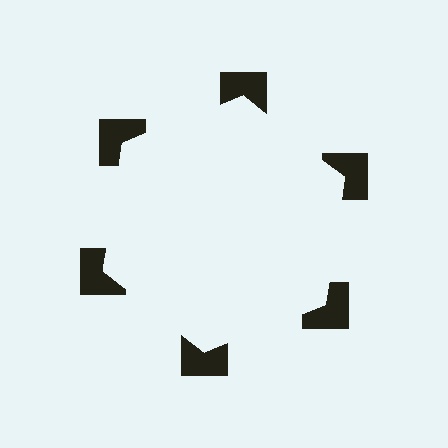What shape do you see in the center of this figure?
An illusory hexagon — its edges are inferred from the aligned wedge cuts in the notched squares, not physically drawn.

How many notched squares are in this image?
There are 6 — one at each vertex of the illusory hexagon.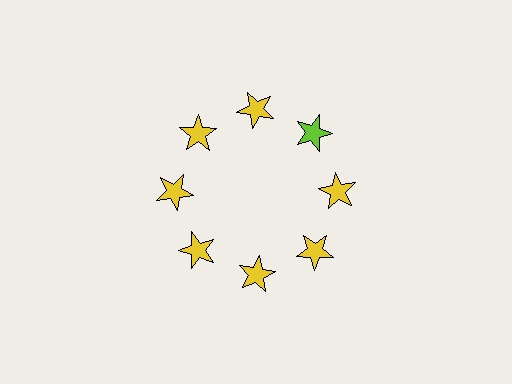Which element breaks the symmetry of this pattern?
The lime star at roughly the 2 o'clock position breaks the symmetry. All other shapes are yellow stars.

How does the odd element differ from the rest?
It has a different color: lime instead of yellow.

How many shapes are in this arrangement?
There are 8 shapes arranged in a ring pattern.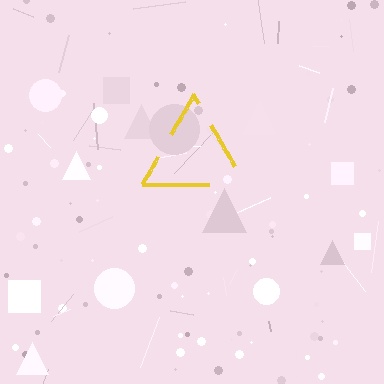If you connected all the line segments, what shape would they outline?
They would outline a triangle.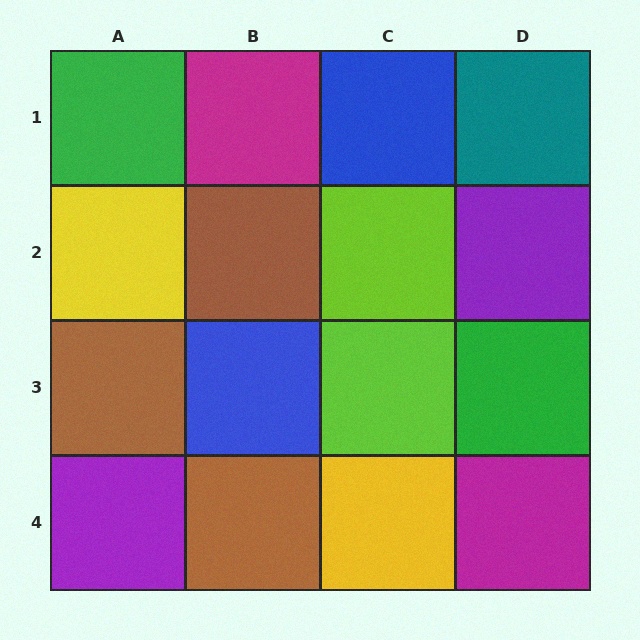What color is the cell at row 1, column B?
Magenta.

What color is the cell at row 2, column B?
Brown.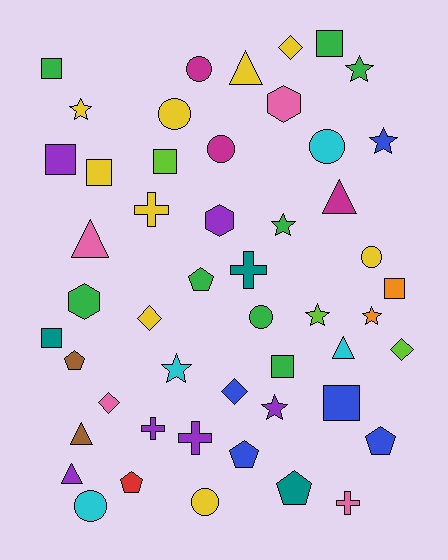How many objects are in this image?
There are 50 objects.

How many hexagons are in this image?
There are 3 hexagons.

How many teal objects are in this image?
There are 3 teal objects.